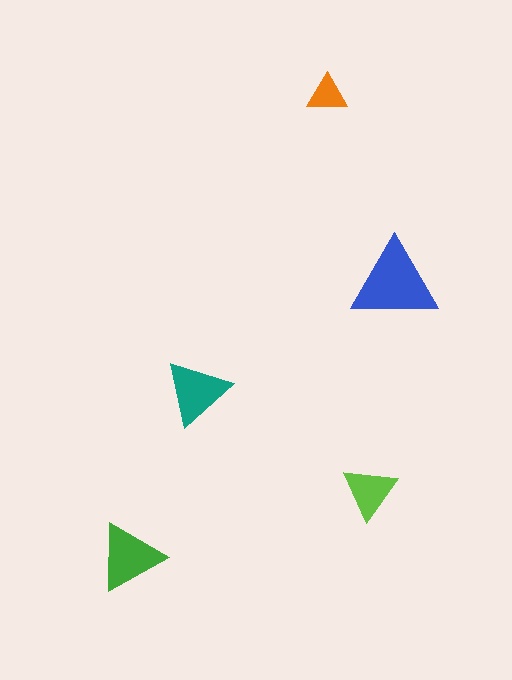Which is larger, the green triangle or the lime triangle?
The green one.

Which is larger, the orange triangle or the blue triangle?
The blue one.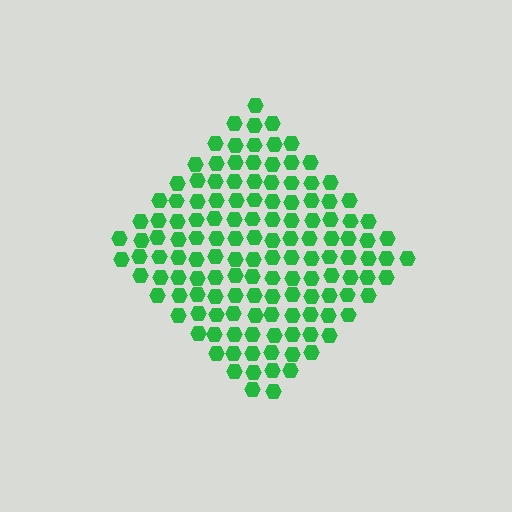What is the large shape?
The large shape is a diamond.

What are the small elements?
The small elements are hexagons.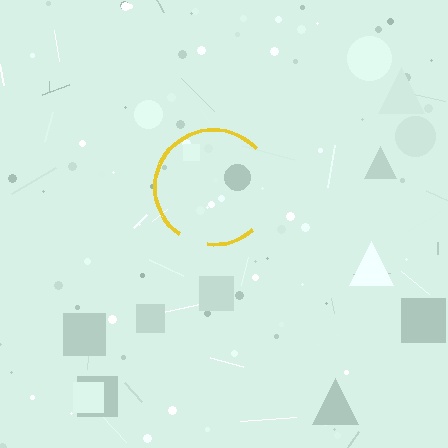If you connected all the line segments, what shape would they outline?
They would outline a circle.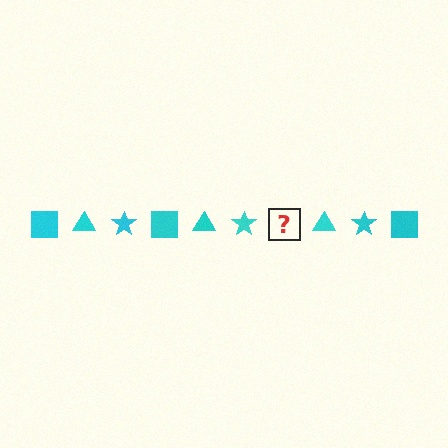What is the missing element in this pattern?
The missing element is a cyan square.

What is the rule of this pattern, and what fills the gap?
The rule is that the pattern cycles through square, triangle, star shapes in cyan. The gap should be filled with a cyan square.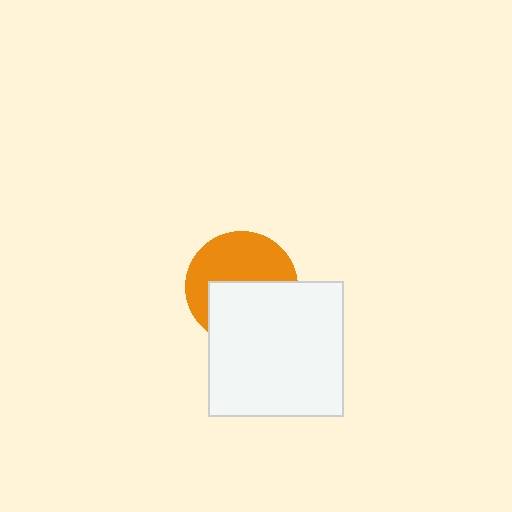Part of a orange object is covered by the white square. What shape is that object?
It is a circle.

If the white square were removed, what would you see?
You would see the complete orange circle.